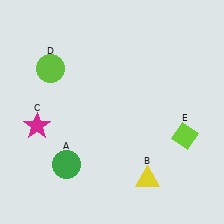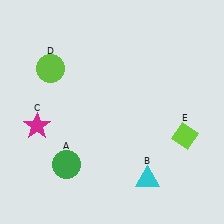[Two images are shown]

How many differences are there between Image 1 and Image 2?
There is 1 difference between the two images.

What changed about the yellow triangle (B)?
In Image 1, B is yellow. In Image 2, it changed to cyan.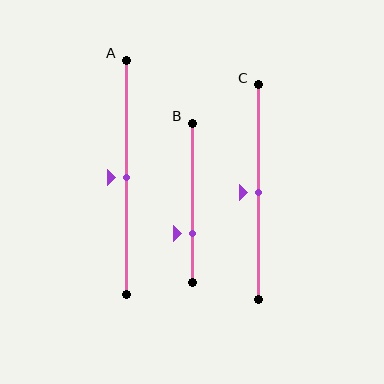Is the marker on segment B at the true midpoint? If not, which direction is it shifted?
No, the marker on segment B is shifted downward by about 19% of the segment length.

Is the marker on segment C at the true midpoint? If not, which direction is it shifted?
Yes, the marker on segment C is at the true midpoint.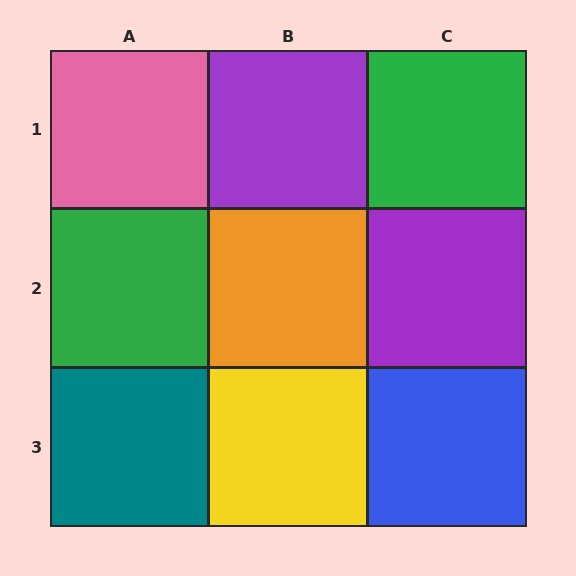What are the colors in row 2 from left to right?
Green, orange, purple.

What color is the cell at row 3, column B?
Yellow.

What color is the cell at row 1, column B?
Purple.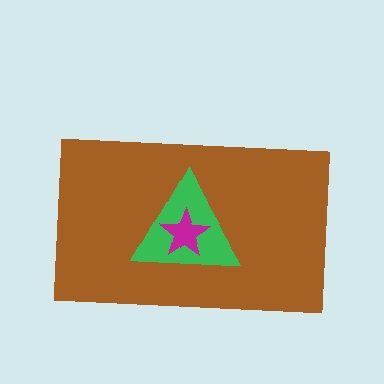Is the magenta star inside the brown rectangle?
Yes.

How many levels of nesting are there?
3.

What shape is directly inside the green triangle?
The magenta star.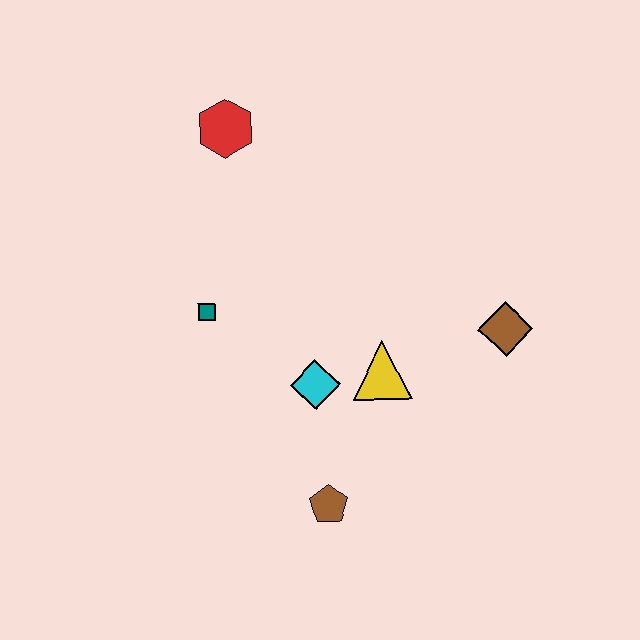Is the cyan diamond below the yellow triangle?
Yes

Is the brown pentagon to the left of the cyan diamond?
No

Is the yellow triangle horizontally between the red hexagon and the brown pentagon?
No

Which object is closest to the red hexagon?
The teal square is closest to the red hexagon.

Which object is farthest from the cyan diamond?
The red hexagon is farthest from the cyan diamond.